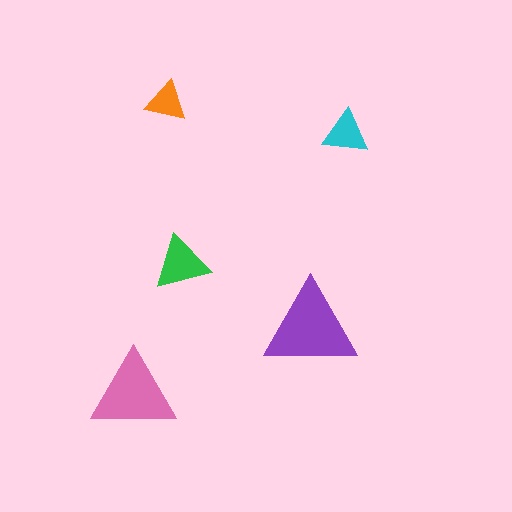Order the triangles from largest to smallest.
the purple one, the pink one, the green one, the cyan one, the orange one.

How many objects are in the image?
There are 5 objects in the image.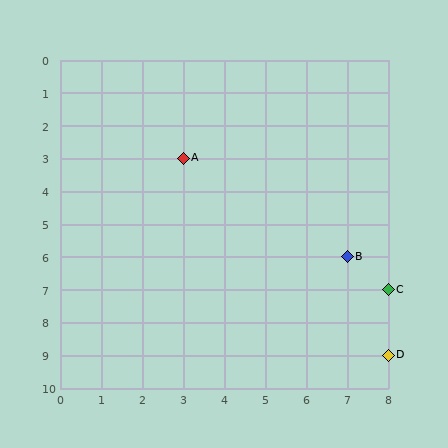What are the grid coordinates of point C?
Point C is at grid coordinates (8, 7).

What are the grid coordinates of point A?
Point A is at grid coordinates (3, 3).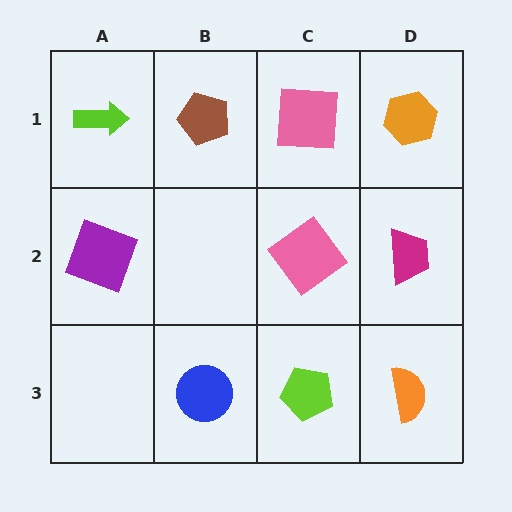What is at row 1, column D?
An orange hexagon.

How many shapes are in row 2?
3 shapes.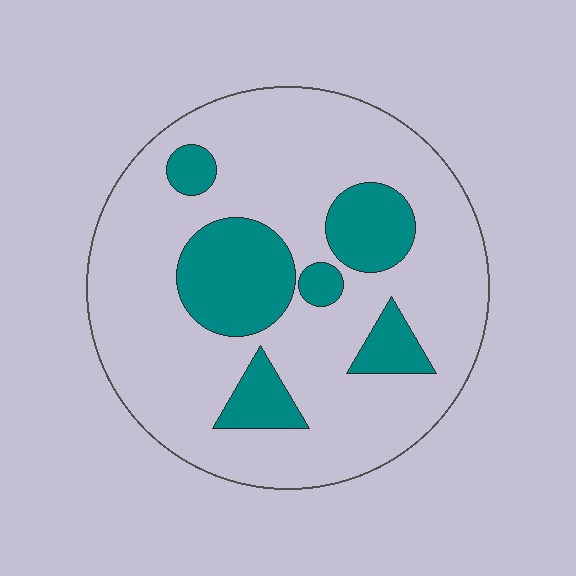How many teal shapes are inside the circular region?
6.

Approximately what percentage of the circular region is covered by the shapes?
Approximately 25%.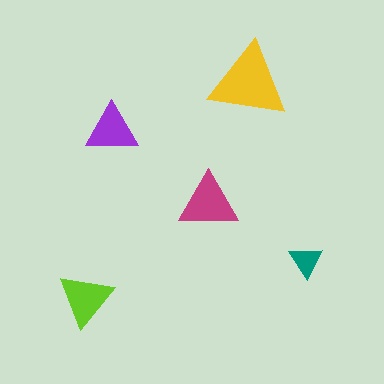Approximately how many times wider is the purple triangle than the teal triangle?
About 1.5 times wider.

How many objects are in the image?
There are 5 objects in the image.